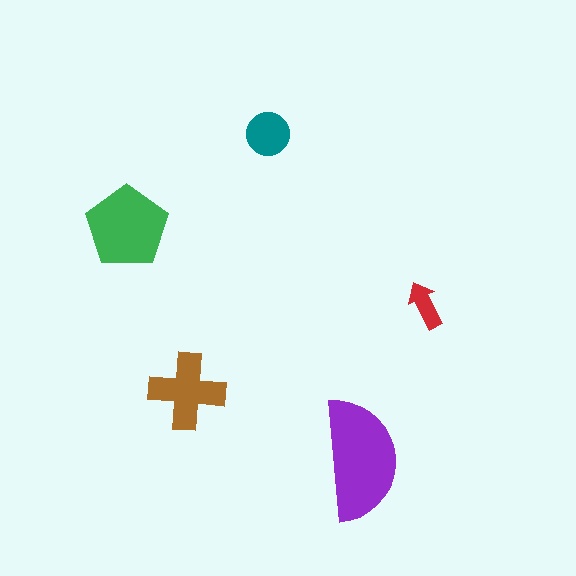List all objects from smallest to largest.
The red arrow, the teal circle, the brown cross, the green pentagon, the purple semicircle.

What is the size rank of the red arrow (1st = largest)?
5th.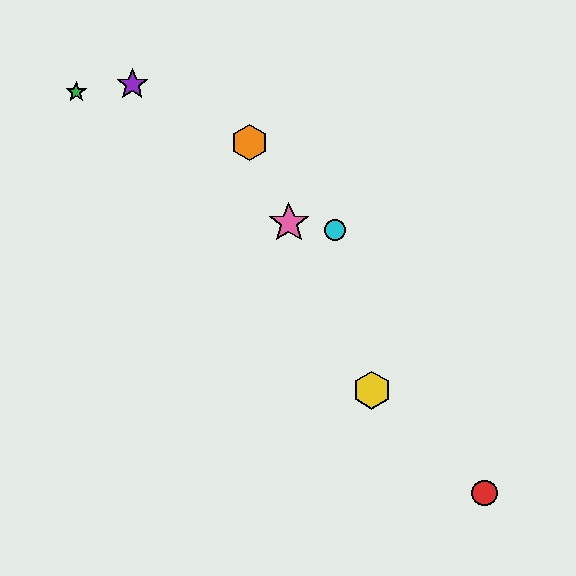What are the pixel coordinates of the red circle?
The red circle is at (484, 493).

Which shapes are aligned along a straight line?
The blue circle, the yellow hexagon, the orange hexagon, the pink star are aligned along a straight line.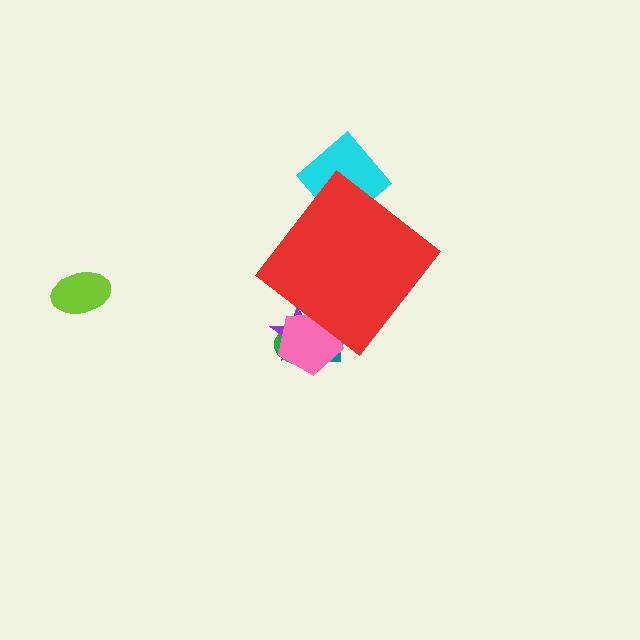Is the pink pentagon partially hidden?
Yes, the pink pentagon is partially hidden behind the red diamond.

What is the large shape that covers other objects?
A red diamond.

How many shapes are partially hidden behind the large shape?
5 shapes are partially hidden.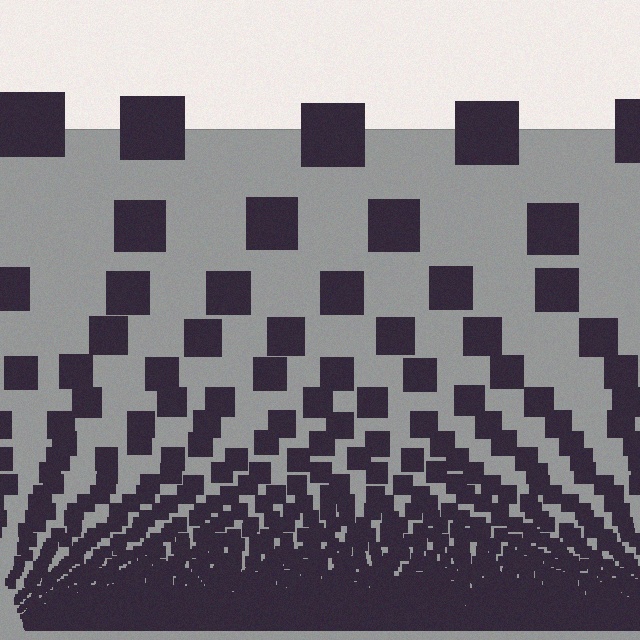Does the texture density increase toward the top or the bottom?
Density increases toward the bottom.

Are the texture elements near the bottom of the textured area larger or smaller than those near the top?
Smaller. The gradient is inverted — elements near the bottom are smaller and denser.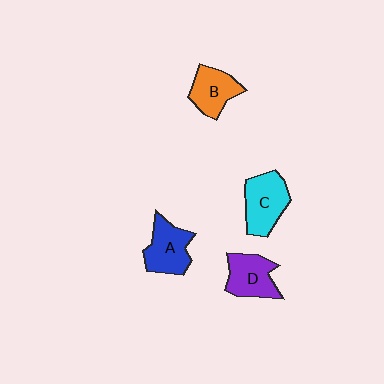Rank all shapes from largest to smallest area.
From largest to smallest: C (cyan), A (blue), D (purple), B (orange).